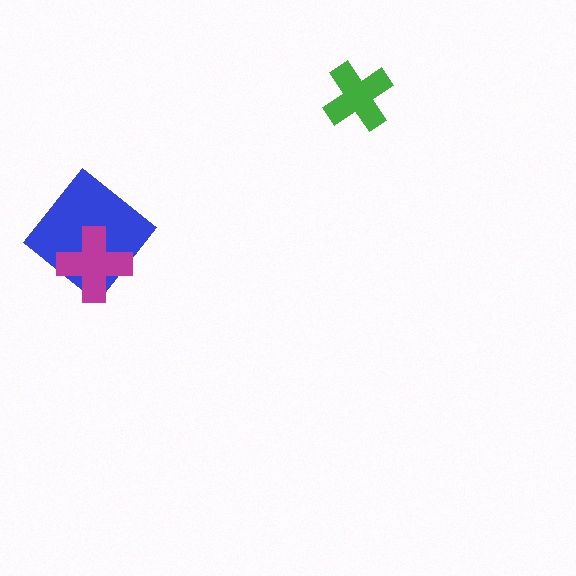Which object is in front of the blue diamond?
The magenta cross is in front of the blue diamond.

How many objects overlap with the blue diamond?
1 object overlaps with the blue diamond.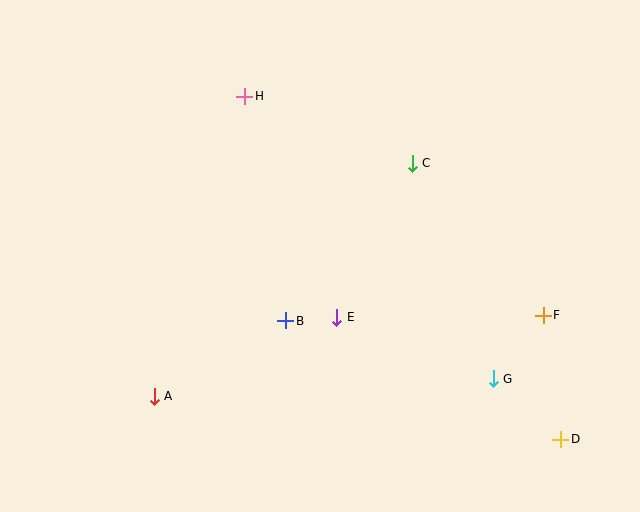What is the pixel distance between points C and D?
The distance between C and D is 314 pixels.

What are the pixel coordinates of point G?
Point G is at (493, 379).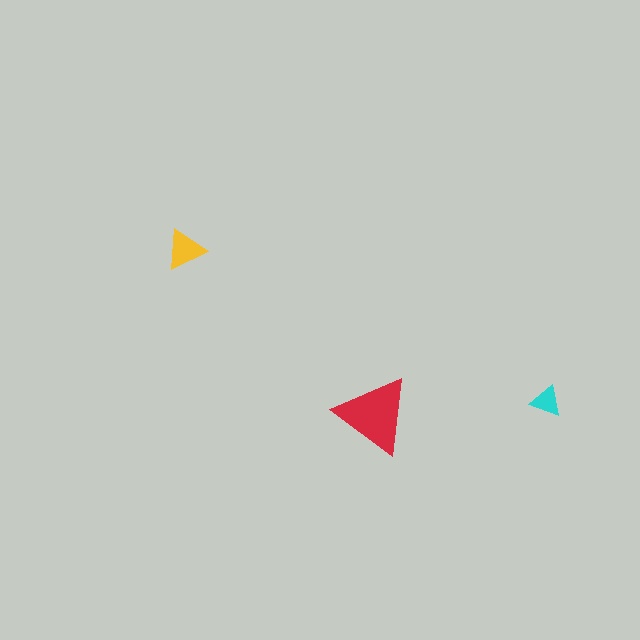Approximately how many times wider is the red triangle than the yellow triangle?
About 2 times wider.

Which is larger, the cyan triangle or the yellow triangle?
The yellow one.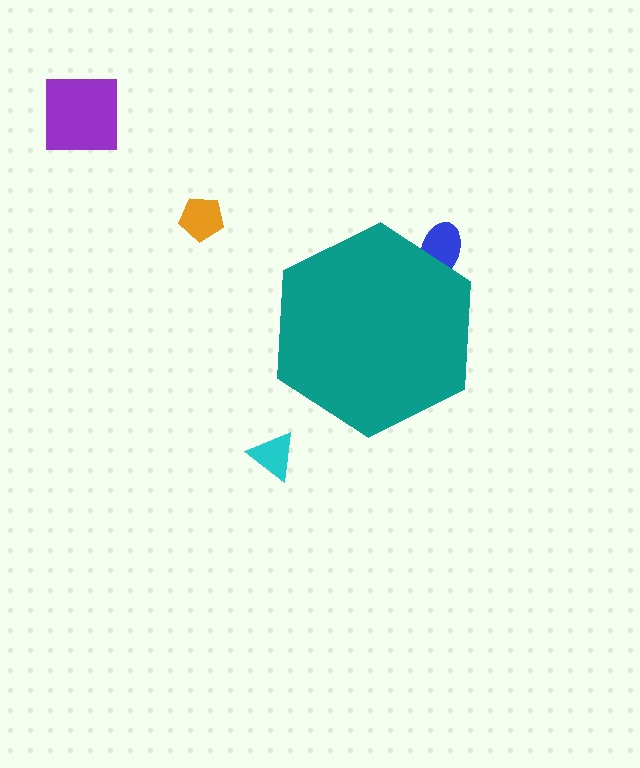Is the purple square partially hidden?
No, the purple square is fully visible.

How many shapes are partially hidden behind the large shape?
1 shape is partially hidden.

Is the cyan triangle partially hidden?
No, the cyan triangle is fully visible.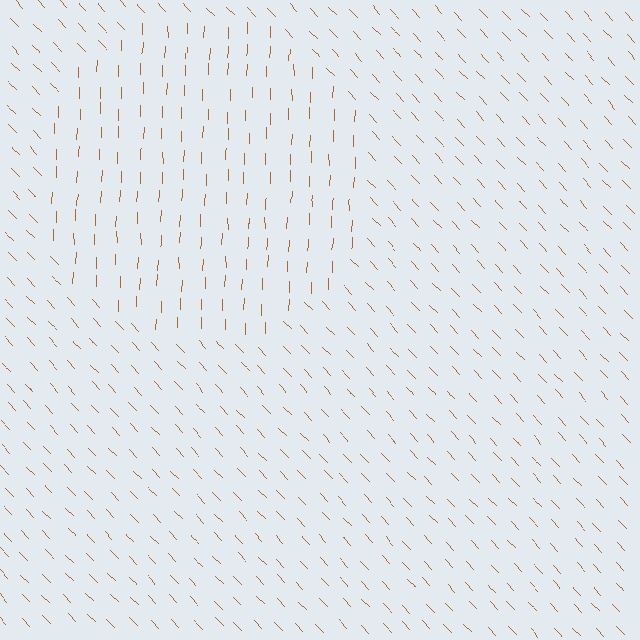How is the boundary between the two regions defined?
The boundary is defined purely by a change in line orientation (approximately 45 degrees difference). All lines are the same color and thickness.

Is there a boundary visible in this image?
Yes, there is a texture boundary formed by a change in line orientation.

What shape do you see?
I see a circle.